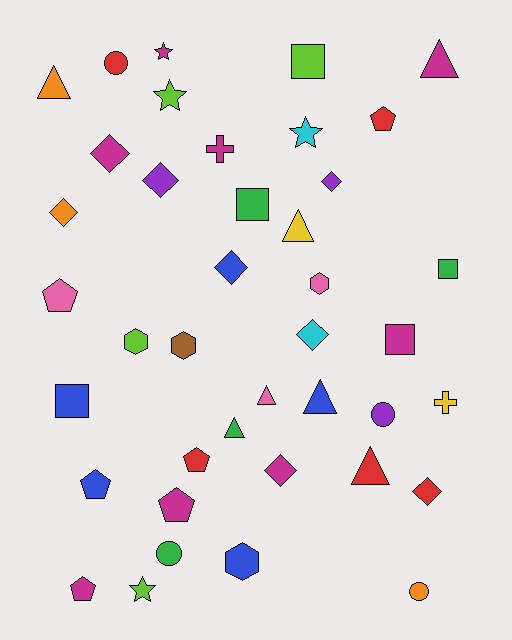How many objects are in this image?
There are 40 objects.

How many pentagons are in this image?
There are 6 pentagons.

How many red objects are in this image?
There are 5 red objects.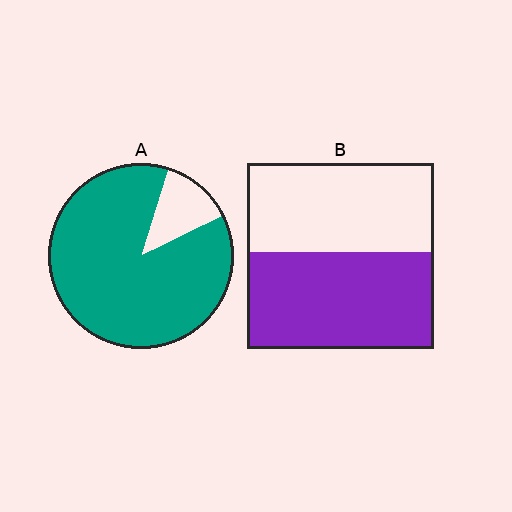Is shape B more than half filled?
Roughly half.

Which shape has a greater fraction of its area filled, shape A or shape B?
Shape A.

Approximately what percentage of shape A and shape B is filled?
A is approximately 85% and B is approximately 50%.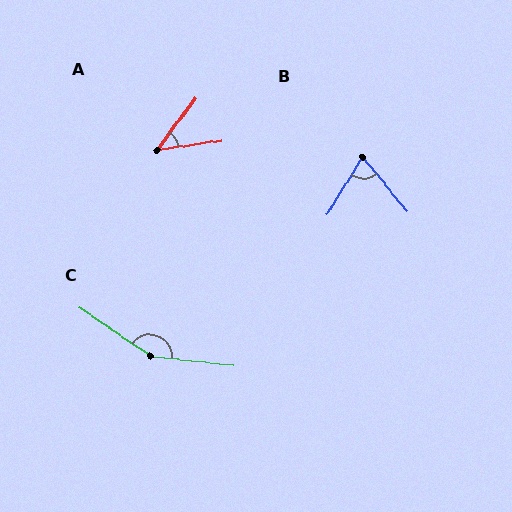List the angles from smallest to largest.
A (44°), B (71°), C (152°).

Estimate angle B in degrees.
Approximately 71 degrees.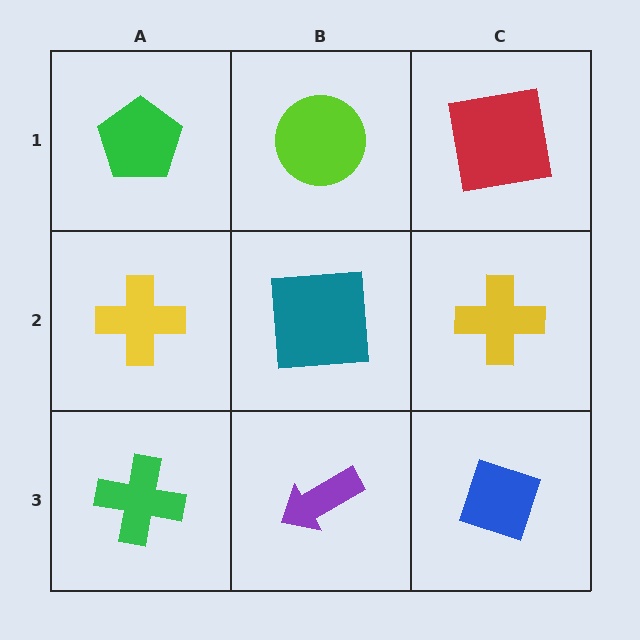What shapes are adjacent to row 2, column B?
A lime circle (row 1, column B), a purple arrow (row 3, column B), a yellow cross (row 2, column A), a yellow cross (row 2, column C).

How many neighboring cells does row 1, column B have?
3.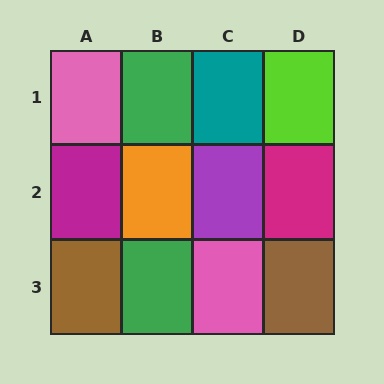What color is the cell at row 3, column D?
Brown.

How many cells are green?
2 cells are green.